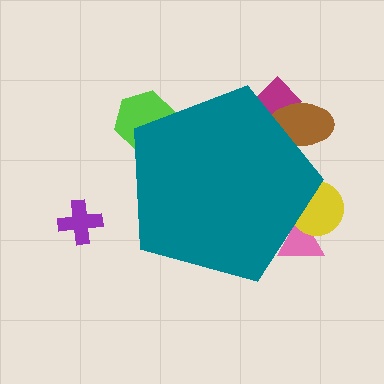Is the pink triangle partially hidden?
Yes, the pink triangle is partially hidden behind the teal pentagon.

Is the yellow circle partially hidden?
Yes, the yellow circle is partially hidden behind the teal pentagon.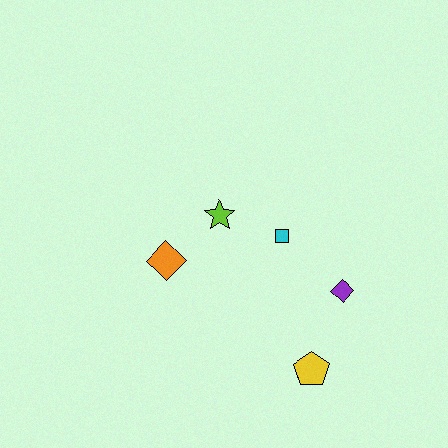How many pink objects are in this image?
There are no pink objects.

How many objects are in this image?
There are 5 objects.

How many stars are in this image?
There is 1 star.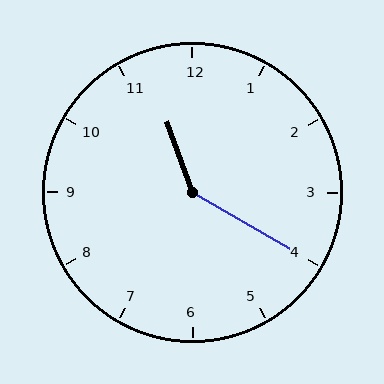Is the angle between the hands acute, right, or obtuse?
It is obtuse.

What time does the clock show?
11:20.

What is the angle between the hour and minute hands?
Approximately 140 degrees.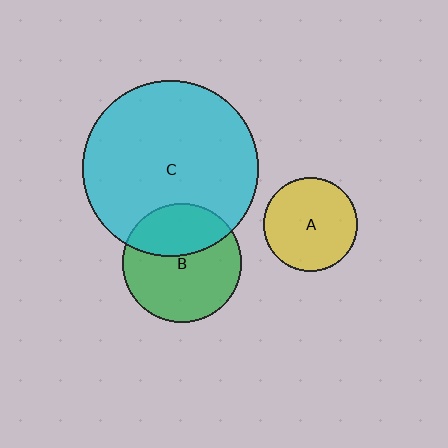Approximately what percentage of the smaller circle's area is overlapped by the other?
Approximately 35%.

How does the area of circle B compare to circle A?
Approximately 1.6 times.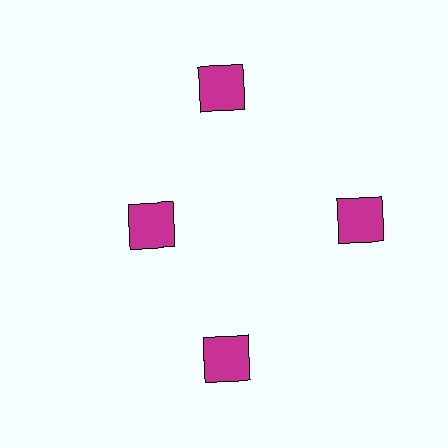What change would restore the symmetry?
The symmetry would be restored by moving it outward, back onto the ring so that all 4 squares sit at equal angles and equal distance from the center.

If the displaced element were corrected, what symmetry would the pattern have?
It would have 4-fold rotational symmetry — the pattern would map onto itself every 90 degrees.